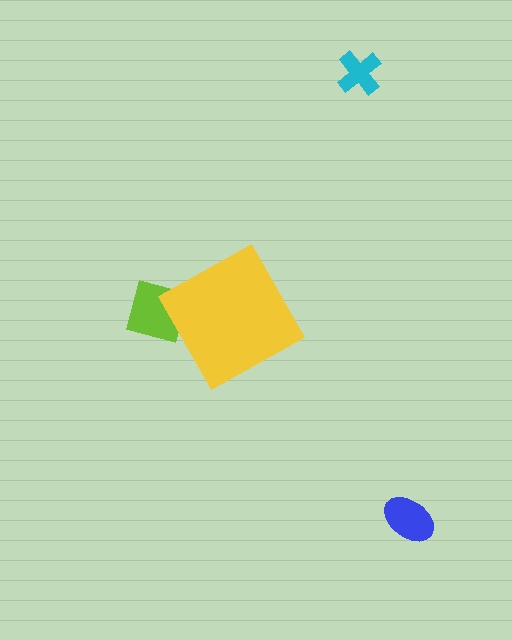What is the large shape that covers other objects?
A yellow diamond.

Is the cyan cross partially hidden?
No, the cyan cross is fully visible.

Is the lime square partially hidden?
Yes, the lime square is partially hidden behind the yellow diamond.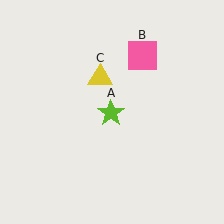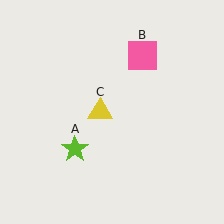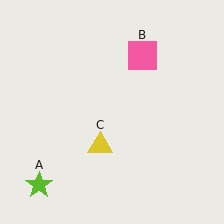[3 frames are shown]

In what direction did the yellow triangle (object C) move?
The yellow triangle (object C) moved down.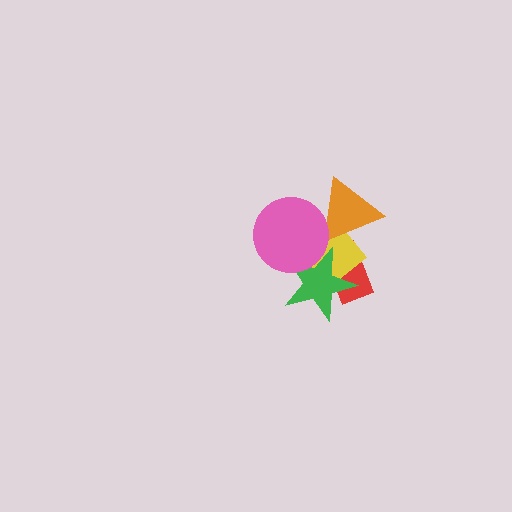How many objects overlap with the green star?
3 objects overlap with the green star.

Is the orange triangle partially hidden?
Yes, it is partially covered by another shape.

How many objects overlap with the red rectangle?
2 objects overlap with the red rectangle.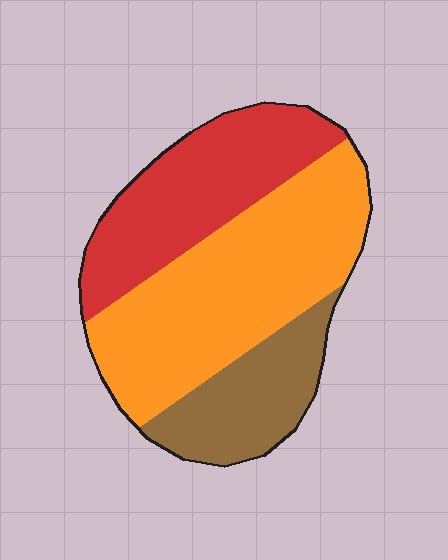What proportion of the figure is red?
Red takes up about one third (1/3) of the figure.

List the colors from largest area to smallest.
From largest to smallest: orange, red, brown.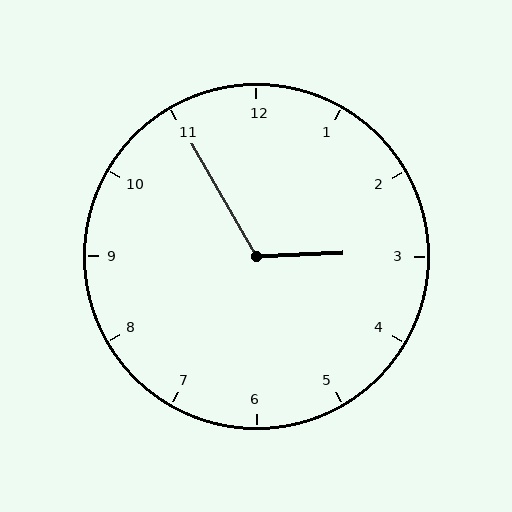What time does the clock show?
2:55.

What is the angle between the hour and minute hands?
Approximately 118 degrees.